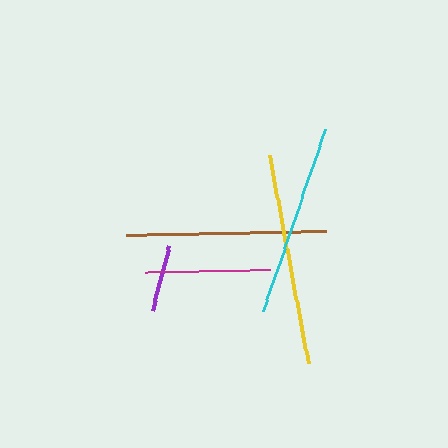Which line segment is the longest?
The yellow line is the longest at approximately 212 pixels.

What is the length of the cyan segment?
The cyan segment is approximately 192 pixels long.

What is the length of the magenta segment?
The magenta segment is approximately 124 pixels long.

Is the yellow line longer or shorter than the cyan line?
The yellow line is longer than the cyan line.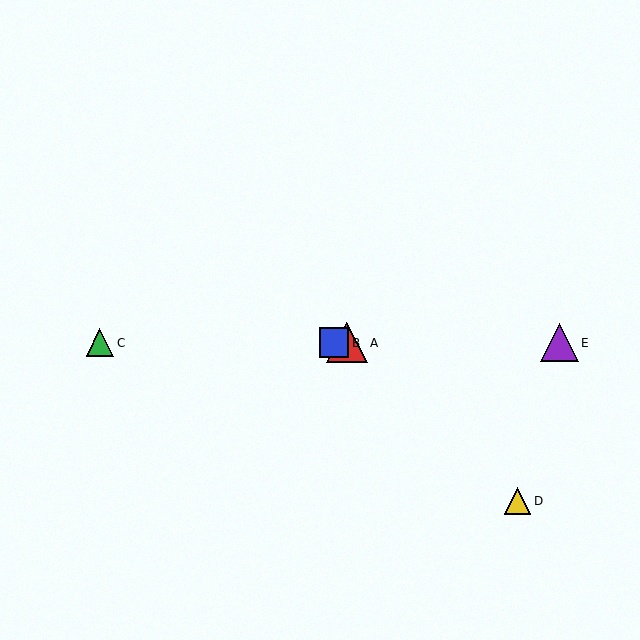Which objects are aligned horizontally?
Objects A, B, C, E are aligned horizontally.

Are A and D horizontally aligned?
No, A is at y≈343 and D is at y≈501.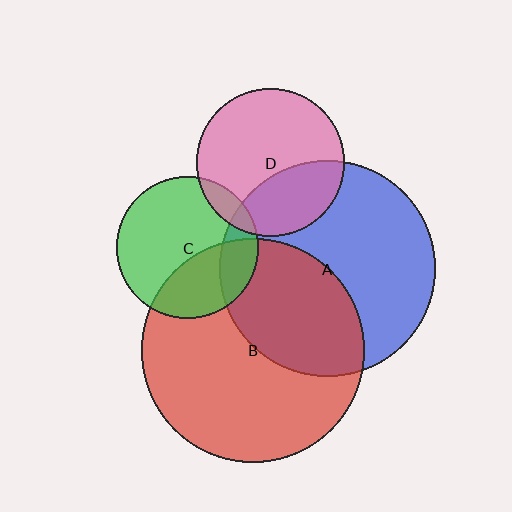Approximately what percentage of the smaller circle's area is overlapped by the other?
Approximately 15%.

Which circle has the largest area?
Circle B (red).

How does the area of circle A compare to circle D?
Approximately 2.1 times.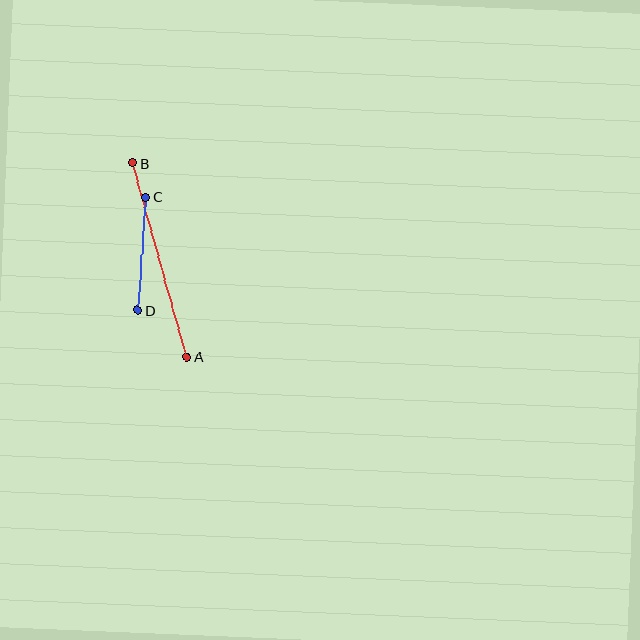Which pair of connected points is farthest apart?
Points A and B are farthest apart.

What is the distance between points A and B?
The distance is approximately 201 pixels.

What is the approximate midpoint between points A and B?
The midpoint is at approximately (160, 260) pixels.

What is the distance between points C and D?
The distance is approximately 113 pixels.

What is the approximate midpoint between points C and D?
The midpoint is at approximately (142, 254) pixels.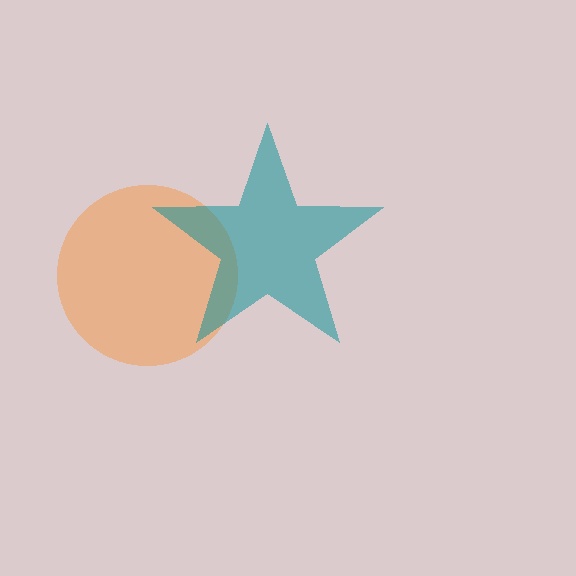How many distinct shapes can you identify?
There are 2 distinct shapes: an orange circle, a teal star.